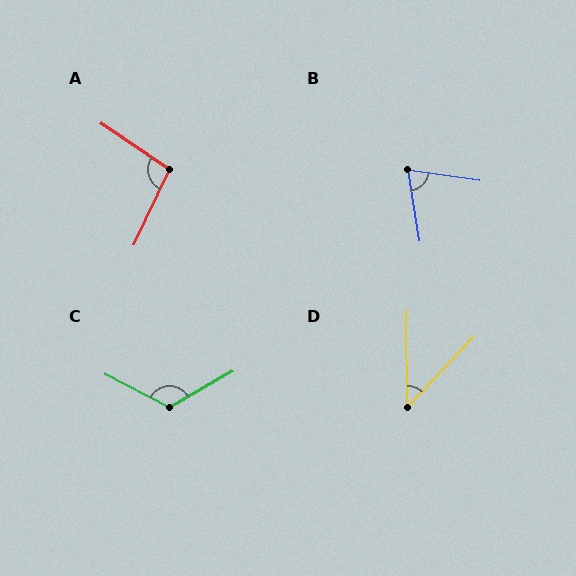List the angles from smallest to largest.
D (44°), B (73°), A (99°), C (122°).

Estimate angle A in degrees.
Approximately 99 degrees.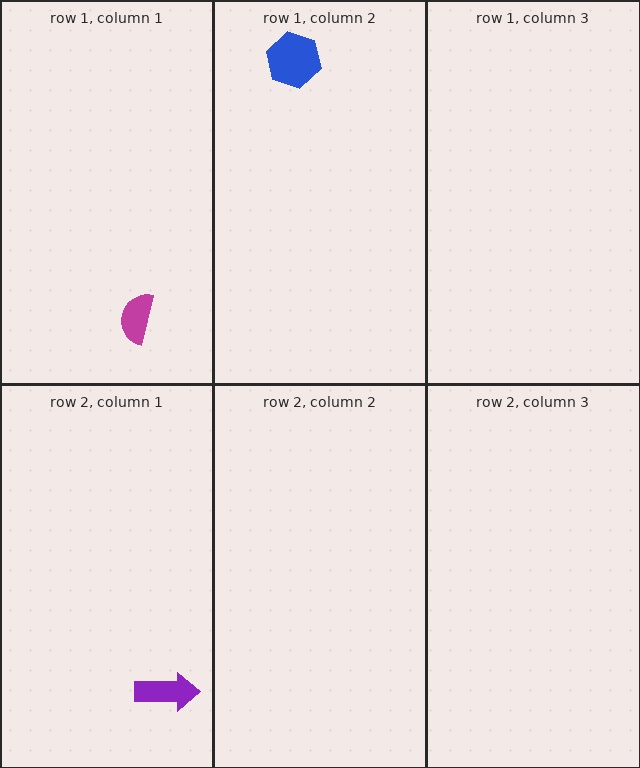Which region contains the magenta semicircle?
The row 1, column 1 region.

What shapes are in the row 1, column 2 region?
The blue hexagon.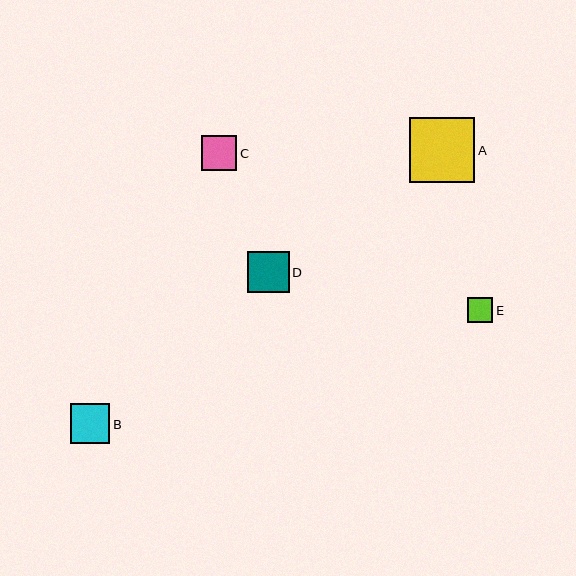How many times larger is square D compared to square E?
Square D is approximately 1.7 times the size of square E.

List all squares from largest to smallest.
From largest to smallest: A, D, B, C, E.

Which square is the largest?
Square A is the largest with a size of approximately 66 pixels.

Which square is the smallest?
Square E is the smallest with a size of approximately 25 pixels.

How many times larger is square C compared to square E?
Square C is approximately 1.4 times the size of square E.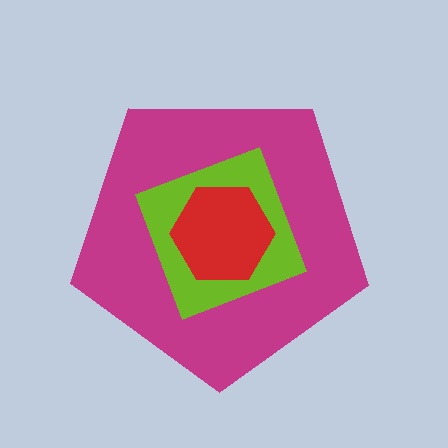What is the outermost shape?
The magenta pentagon.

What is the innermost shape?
The red hexagon.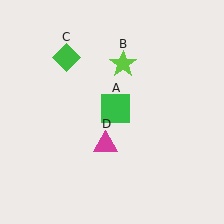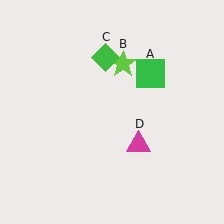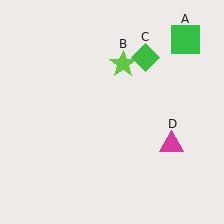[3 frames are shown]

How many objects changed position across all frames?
3 objects changed position: green square (object A), green diamond (object C), magenta triangle (object D).